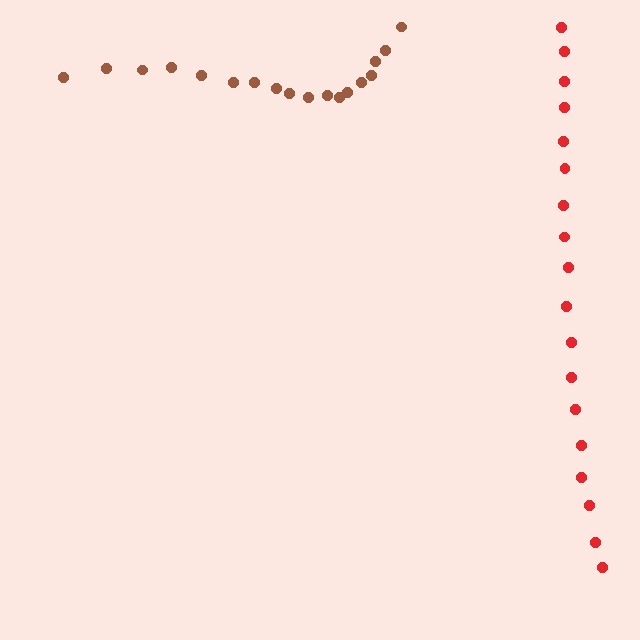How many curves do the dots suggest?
There are 2 distinct paths.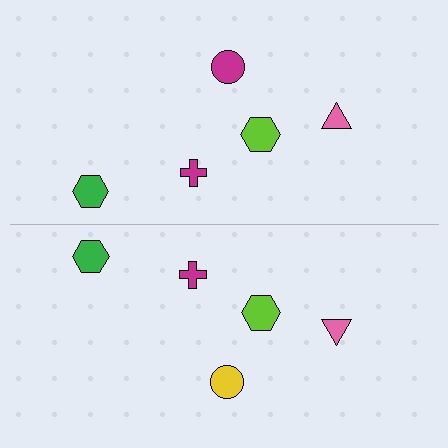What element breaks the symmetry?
The yellow circle on the bottom side breaks the symmetry — its mirror counterpart is magenta.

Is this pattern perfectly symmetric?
No, the pattern is not perfectly symmetric. The yellow circle on the bottom side breaks the symmetry — its mirror counterpart is magenta.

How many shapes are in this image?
There are 10 shapes in this image.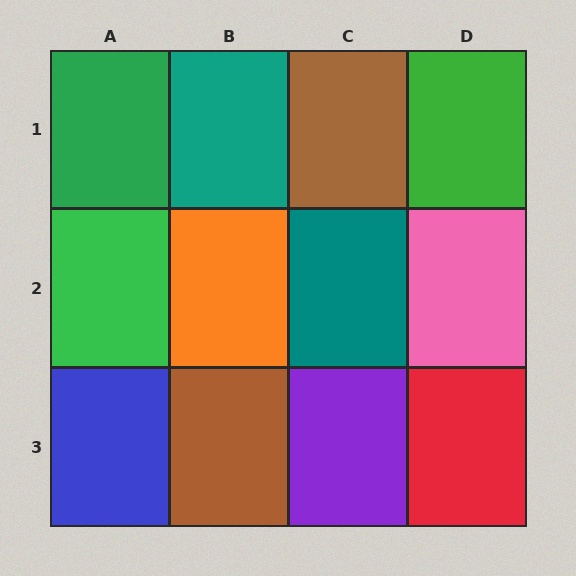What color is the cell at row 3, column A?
Blue.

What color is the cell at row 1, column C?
Brown.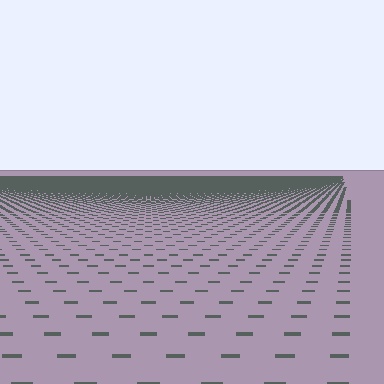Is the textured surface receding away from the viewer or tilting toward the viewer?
The surface is receding away from the viewer. Texture elements get smaller and denser toward the top.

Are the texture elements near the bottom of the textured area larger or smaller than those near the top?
Larger. Near the bottom, elements are closer to the viewer and appear at a bigger on-screen size.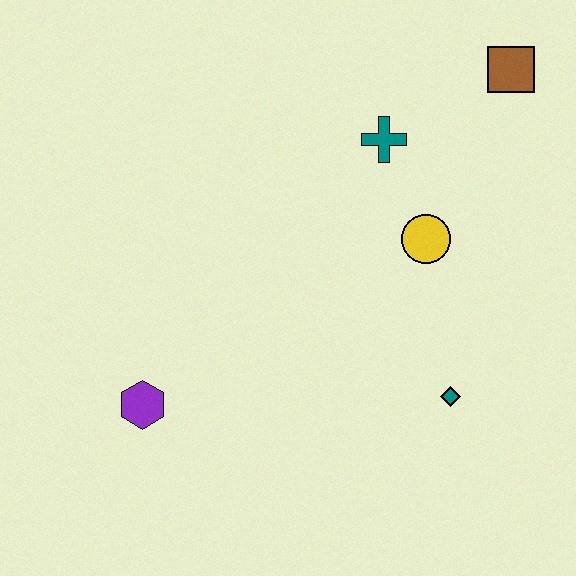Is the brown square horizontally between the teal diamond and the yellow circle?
No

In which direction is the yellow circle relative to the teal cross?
The yellow circle is below the teal cross.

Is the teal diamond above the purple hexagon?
Yes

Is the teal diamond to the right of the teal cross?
Yes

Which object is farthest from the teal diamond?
The brown square is farthest from the teal diamond.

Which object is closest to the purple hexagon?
The teal diamond is closest to the purple hexagon.